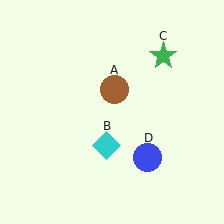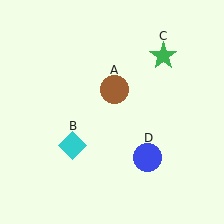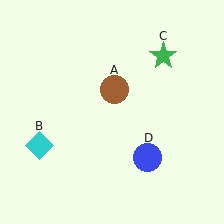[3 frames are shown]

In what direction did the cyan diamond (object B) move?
The cyan diamond (object B) moved left.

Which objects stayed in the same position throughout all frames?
Brown circle (object A) and green star (object C) and blue circle (object D) remained stationary.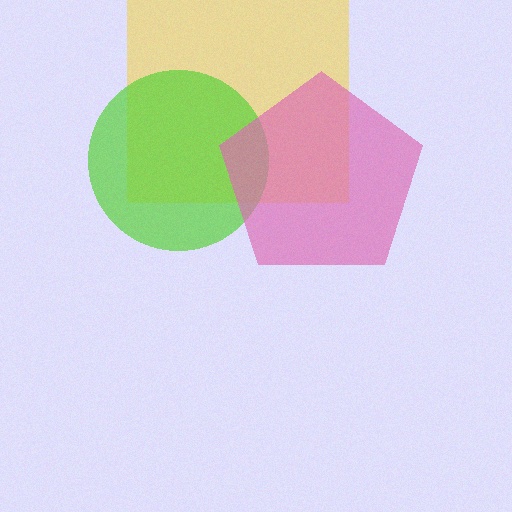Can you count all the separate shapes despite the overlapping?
Yes, there are 3 separate shapes.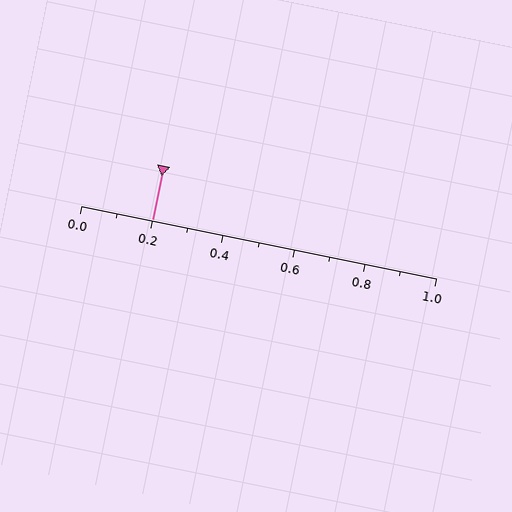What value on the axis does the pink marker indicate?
The marker indicates approximately 0.2.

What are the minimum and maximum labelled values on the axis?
The axis runs from 0.0 to 1.0.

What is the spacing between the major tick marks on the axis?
The major ticks are spaced 0.2 apart.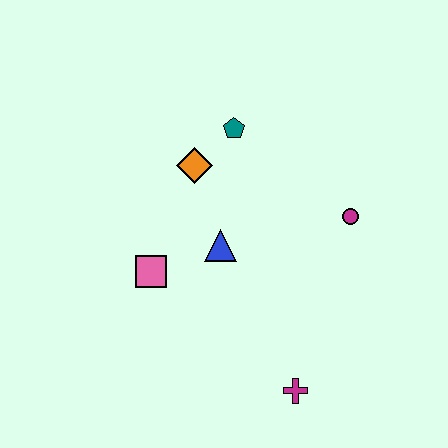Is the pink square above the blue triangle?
No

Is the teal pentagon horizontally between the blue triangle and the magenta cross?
Yes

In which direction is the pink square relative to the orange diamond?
The pink square is below the orange diamond.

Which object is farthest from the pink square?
The magenta circle is farthest from the pink square.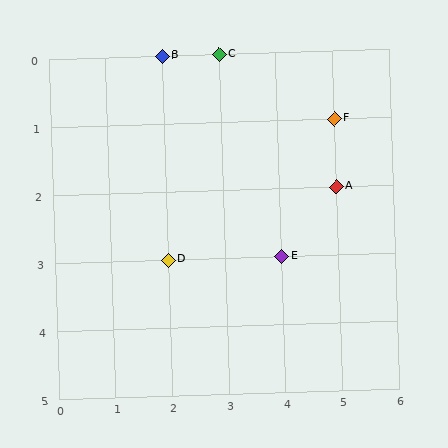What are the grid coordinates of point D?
Point D is at grid coordinates (2, 3).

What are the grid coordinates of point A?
Point A is at grid coordinates (5, 2).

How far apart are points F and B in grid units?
Points F and B are 3 columns and 1 row apart (about 3.2 grid units diagonally).